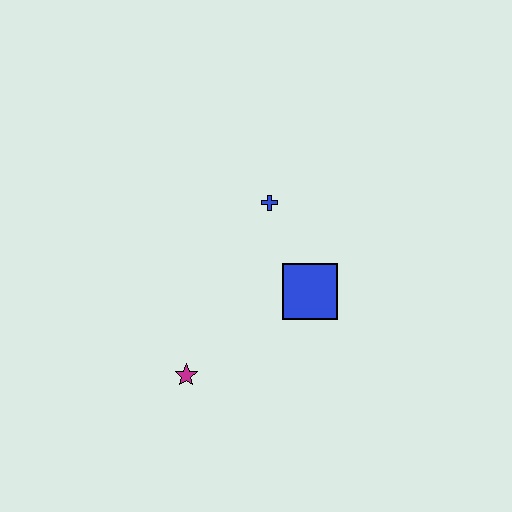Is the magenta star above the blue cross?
No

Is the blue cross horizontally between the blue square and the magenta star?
Yes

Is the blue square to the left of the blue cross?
No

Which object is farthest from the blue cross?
The magenta star is farthest from the blue cross.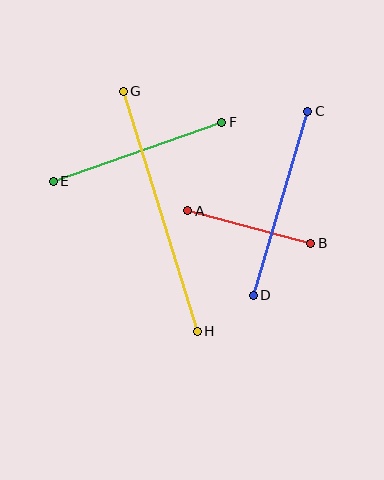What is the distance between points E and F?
The distance is approximately 179 pixels.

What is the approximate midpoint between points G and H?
The midpoint is at approximately (160, 211) pixels.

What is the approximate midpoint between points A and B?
The midpoint is at approximately (249, 227) pixels.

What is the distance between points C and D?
The distance is approximately 192 pixels.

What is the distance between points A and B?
The distance is approximately 127 pixels.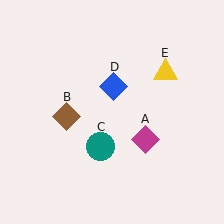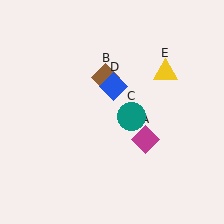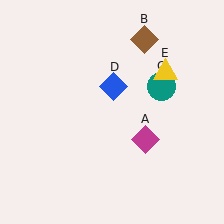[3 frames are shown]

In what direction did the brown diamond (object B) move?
The brown diamond (object B) moved up and to the right.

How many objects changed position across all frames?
2 objects changed position: brown diamond (object B), teal circle (object C).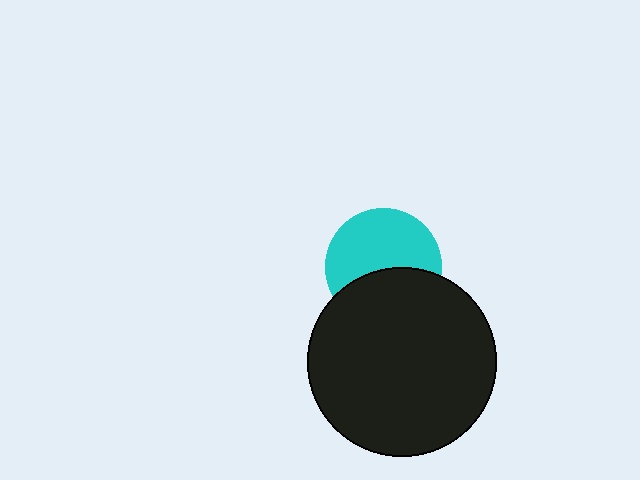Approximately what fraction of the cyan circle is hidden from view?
Roughly 42% of the cyan circle is hidden behind the black circle.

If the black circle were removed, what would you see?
You would see the complete cyan circle.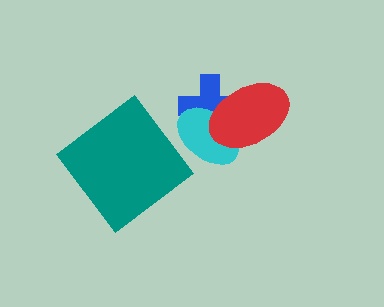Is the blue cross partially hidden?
Yes, it is partially covered by another shape.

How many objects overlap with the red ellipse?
2 objects overlap with the red ellipse.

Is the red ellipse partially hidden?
No, no other shape covers it.